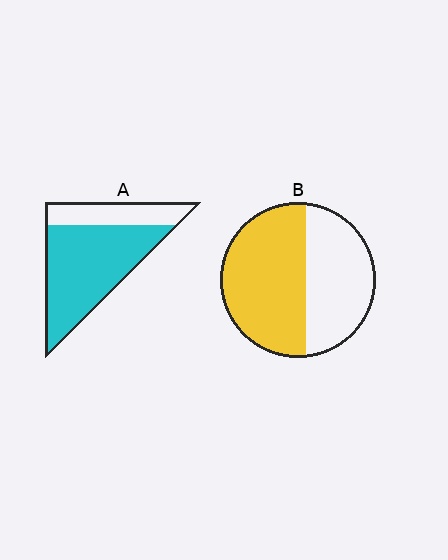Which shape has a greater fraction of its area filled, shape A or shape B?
Shape A.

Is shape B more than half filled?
Yes.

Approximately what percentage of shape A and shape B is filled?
A is approximately 75% and B is approximately 55%.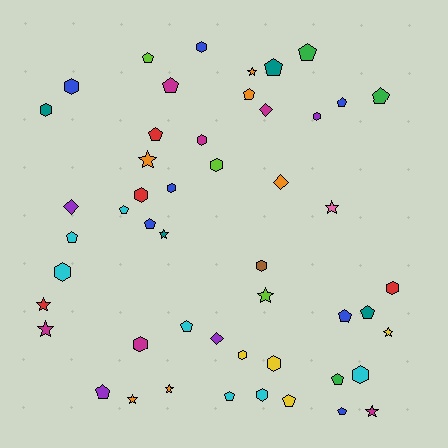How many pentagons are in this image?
There are 19 pentagons.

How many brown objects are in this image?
There is 1 brown object.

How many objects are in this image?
There are 50 objects.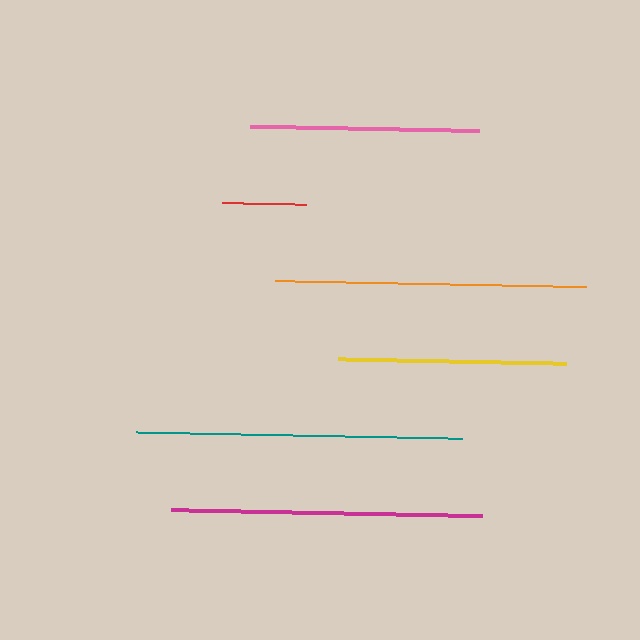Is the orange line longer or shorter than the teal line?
The teal line is longer than the orange line.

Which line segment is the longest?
The teal line is the longest at approximately 326 pixels.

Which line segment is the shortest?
The red line is the shortest at approximately 85 pixels.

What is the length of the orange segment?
The orange segment is approximately 311 pixels long.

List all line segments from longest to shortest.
From longest to shortest: teal, magenta, orange, pink, yellow, red.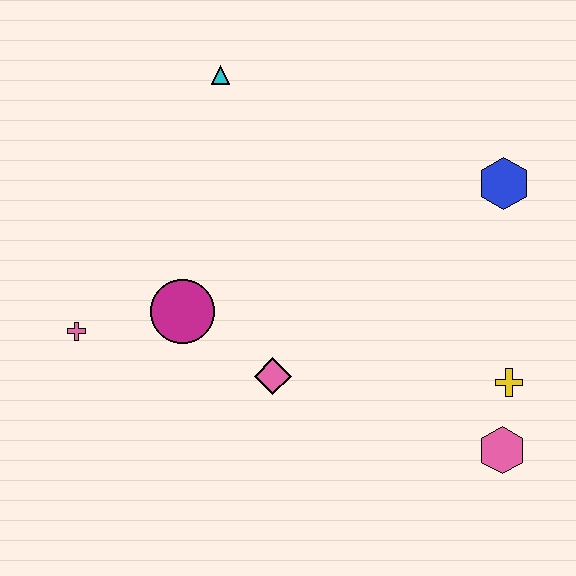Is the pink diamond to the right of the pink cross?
Yes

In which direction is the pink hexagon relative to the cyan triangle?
The pink hexagon is below the cyan triangle.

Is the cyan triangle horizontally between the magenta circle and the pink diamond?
Yes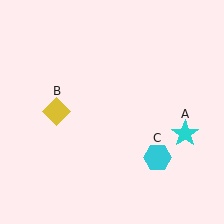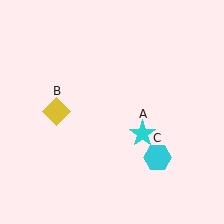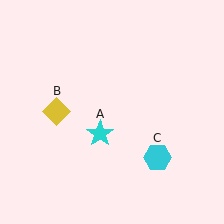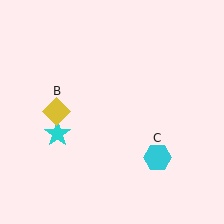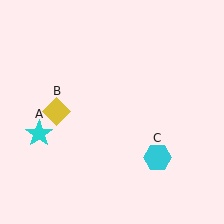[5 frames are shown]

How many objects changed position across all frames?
1 object changed position: cyan star (object A).